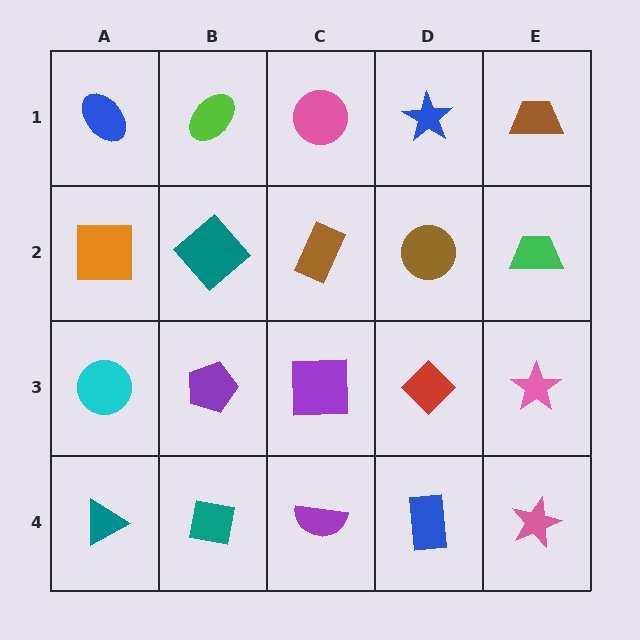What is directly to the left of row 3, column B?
A cyan circle.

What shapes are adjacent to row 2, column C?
A pink circle (row 1, column C), a purple square (row 3, column C), a teal diamond (row 2, column B), a brown circle (row 2, column D).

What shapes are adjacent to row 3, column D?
A brown circle (row 2, column D), a blue rectangle (row 4, column D), a purple square (row 3, column C), a pink star (row 3, column E).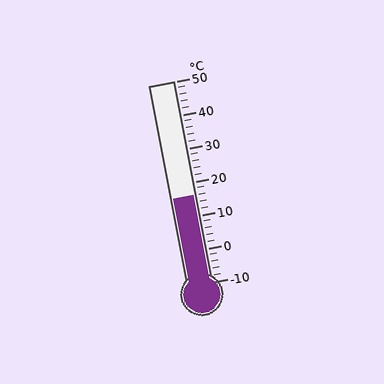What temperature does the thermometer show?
The thermometer shows approximately 16°C.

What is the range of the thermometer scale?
The thermometer scale ranges from -10°C to 50°C.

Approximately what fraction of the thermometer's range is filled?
The thermometer is filled to approximately 45% of its range.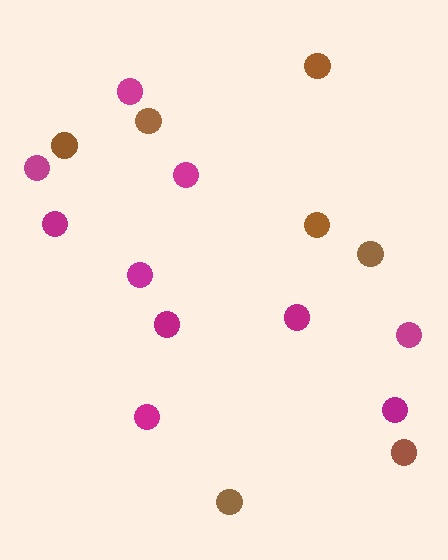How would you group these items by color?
There are 2 groups: one group of brown circles (7) and one group of magenta circles (10).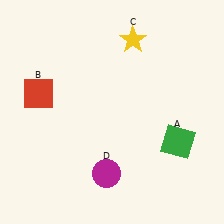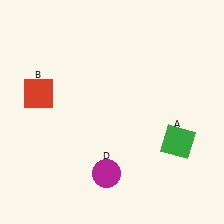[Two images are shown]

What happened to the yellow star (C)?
The yellow star (C) was removed in Image 2. It was in the top-right area of Image 1.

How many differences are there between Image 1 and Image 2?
There is 1 difference between the two images.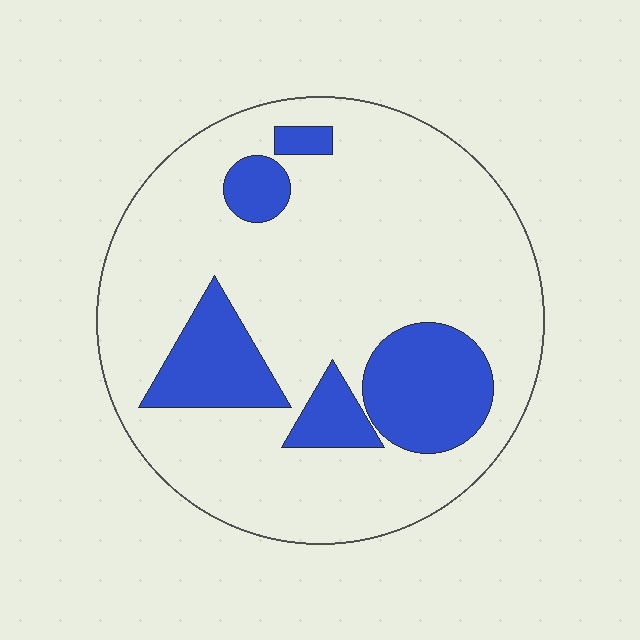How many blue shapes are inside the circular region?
5.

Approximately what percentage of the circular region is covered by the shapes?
Approximately 20%.